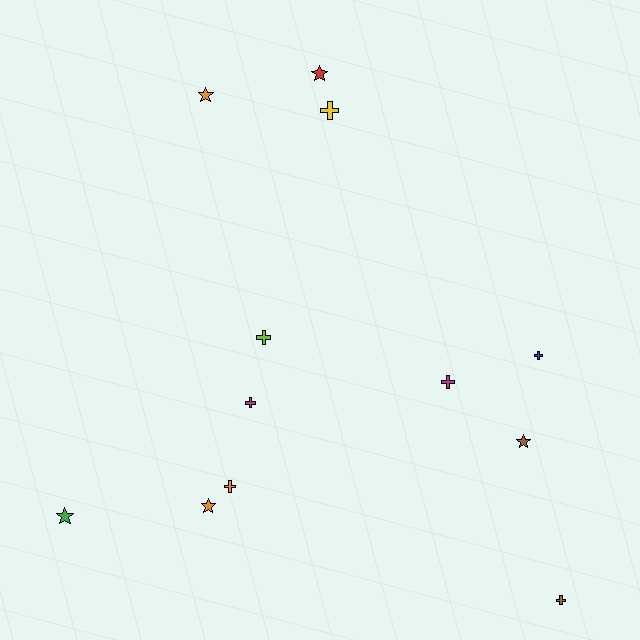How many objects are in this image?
There are 12 objects.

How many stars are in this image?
There are 5 stars.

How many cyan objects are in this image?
There are no cyan objects.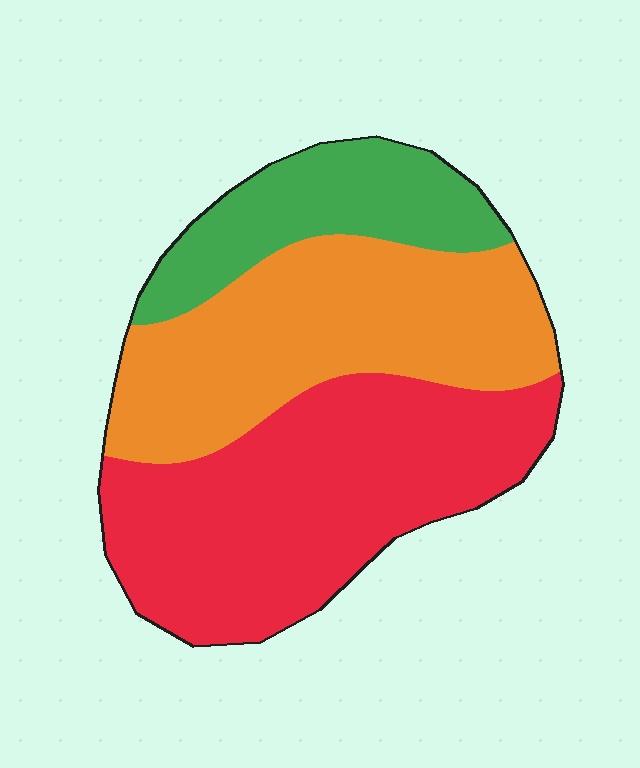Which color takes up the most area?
Red, at roughly 45%.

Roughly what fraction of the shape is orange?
Orange takes up about three eighths (3/8) of the shape.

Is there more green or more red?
Red.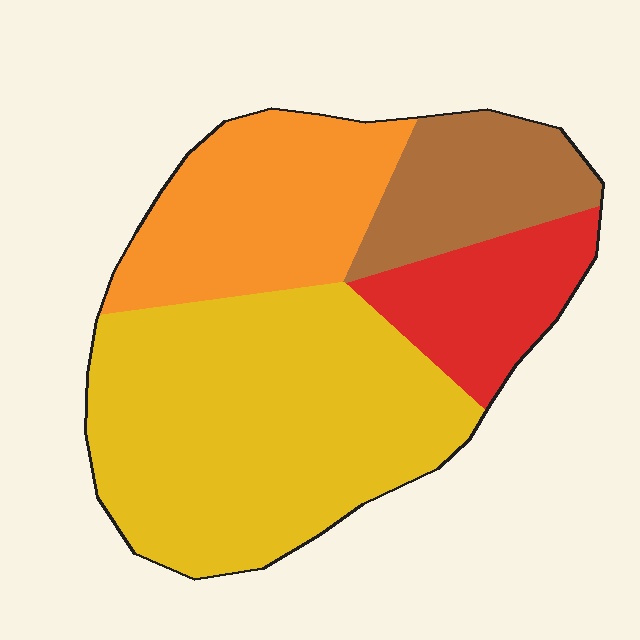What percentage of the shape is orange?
Orange takes up between a sixth and a third of the shape.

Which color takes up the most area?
Yellow, at roughly 50%.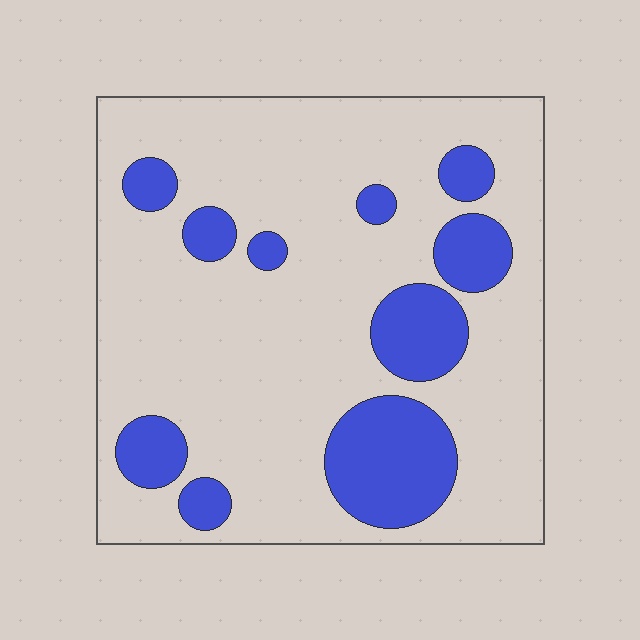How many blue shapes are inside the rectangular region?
10.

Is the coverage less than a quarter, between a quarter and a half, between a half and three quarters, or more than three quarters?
Less than a quarter.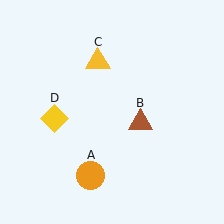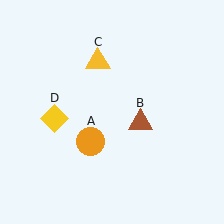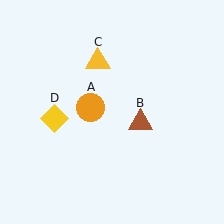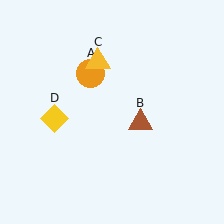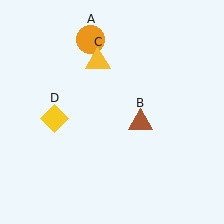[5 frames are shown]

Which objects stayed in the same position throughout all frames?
Brown triangle (object B) and yellow triangle (object C) and yellow diamond (object D) remained stationary.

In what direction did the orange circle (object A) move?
The orange circle (object A) moved up.